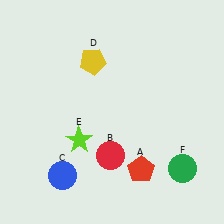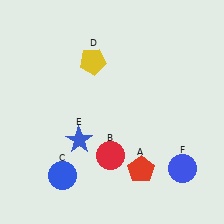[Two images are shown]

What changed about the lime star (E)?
In Image 1, E is lime. In Image 2, it changed to blue.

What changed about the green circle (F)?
In Image 1, F is green. In Image 2, it changed to blue.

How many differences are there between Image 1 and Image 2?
There are 2 differences between the two images.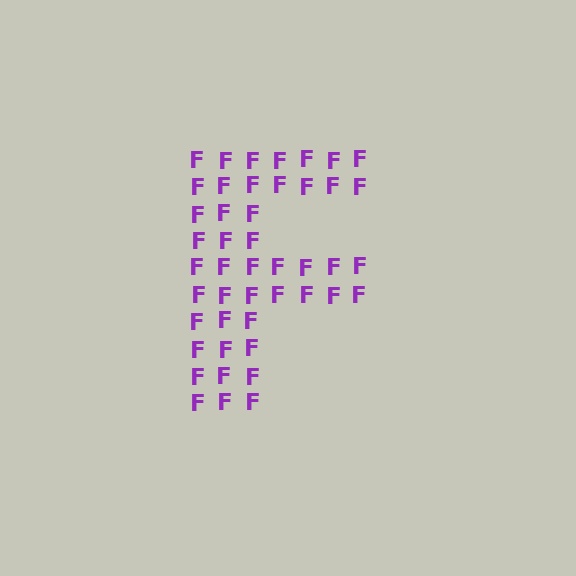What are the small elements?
The small elements are letter F's.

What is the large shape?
The large shape is the letter F.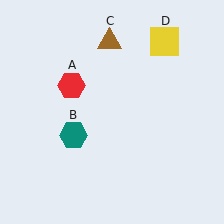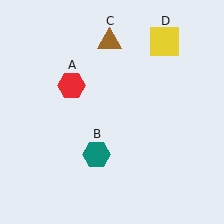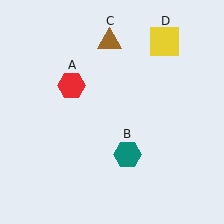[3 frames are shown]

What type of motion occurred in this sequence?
The teal hexagon (object B) rotated counterclockwise around the center of the scene.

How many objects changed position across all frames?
1 object changed position: teal hexagon (object B).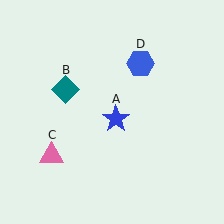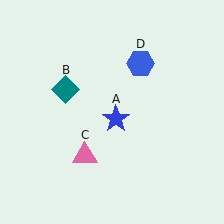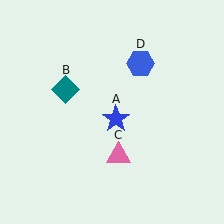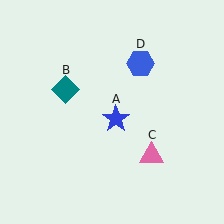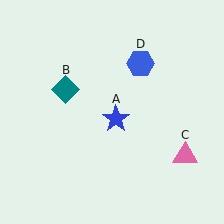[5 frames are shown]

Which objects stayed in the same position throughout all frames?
Blue star (object A) and teal diamond (object B) and blue hexagon (object D) remained stationary.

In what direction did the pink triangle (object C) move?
The pink triangle (object C) moved right.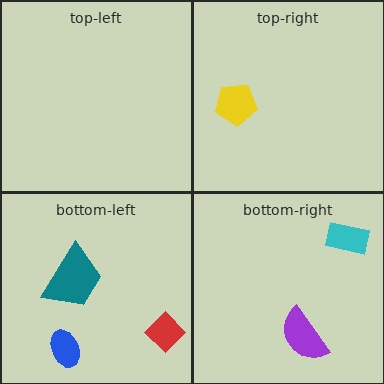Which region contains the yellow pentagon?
The top-right region.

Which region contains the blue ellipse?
The bottom-left region.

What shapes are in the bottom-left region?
The blue ellipse, the red diamond, the teal trapezoid.